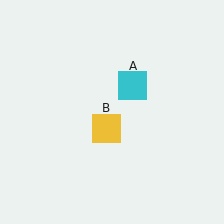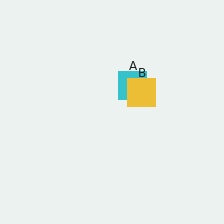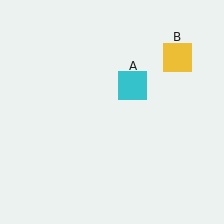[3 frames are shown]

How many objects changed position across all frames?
1 object changed position: yellow square (object B).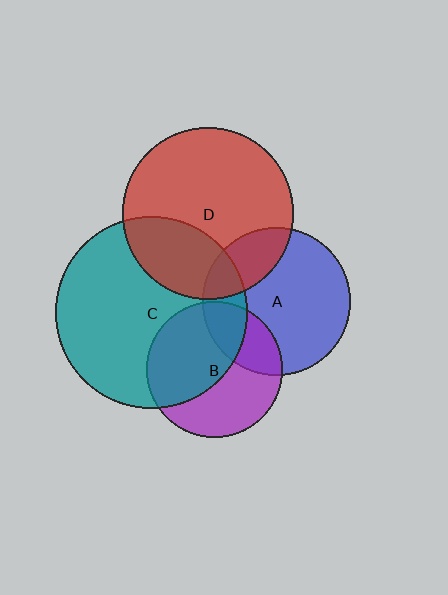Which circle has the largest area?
Circle C (teal).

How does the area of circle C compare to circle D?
Approximately 1.3 times.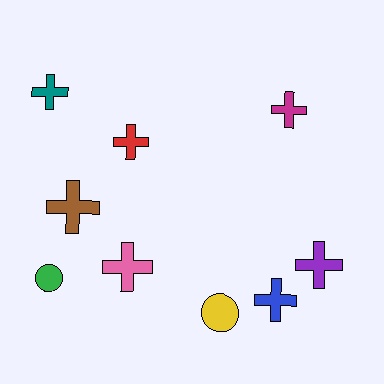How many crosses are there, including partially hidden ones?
There are 7 crosses.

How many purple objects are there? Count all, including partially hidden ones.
There is 1 purple object.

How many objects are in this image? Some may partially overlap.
There are 9 objects.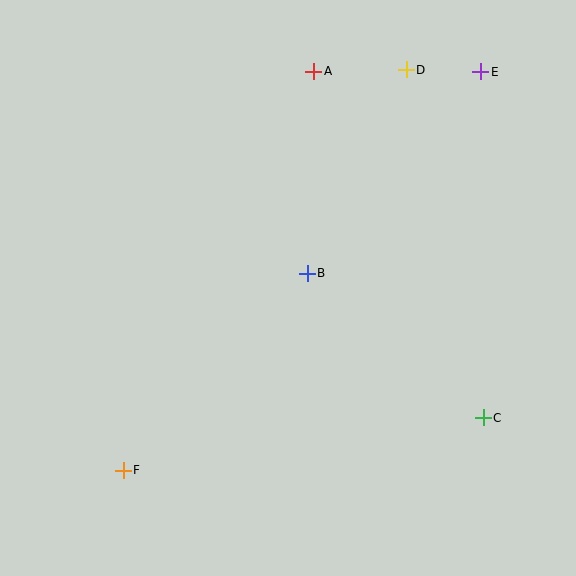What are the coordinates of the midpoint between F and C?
The midpoint between F and C is at (303, 444).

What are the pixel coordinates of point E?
Point E is at (481, 72).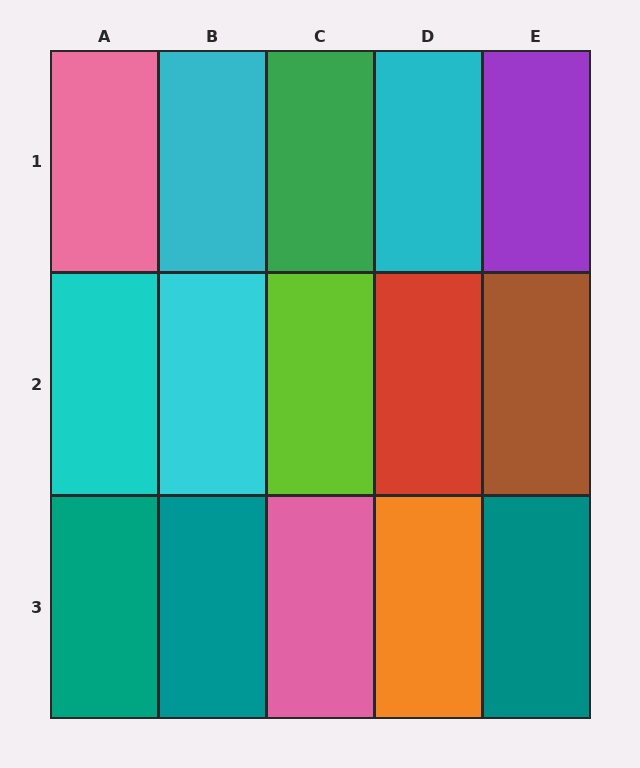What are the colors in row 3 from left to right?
Teal, teal, pink, orange, teal.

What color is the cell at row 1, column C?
Green.